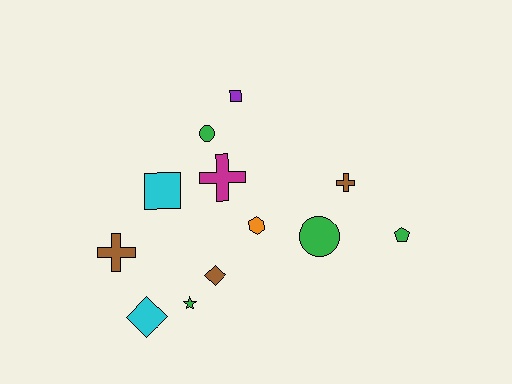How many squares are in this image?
There are 2 squares.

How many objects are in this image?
There are 12 objects.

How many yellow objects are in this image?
There are no yellow objects.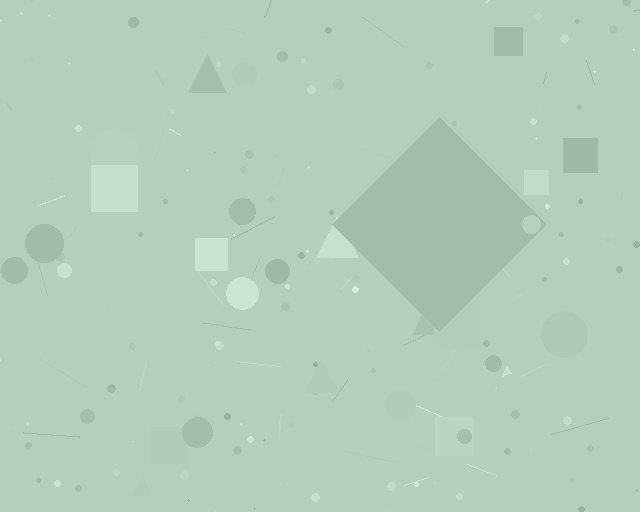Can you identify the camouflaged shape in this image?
The camouflaged shape is a diamond.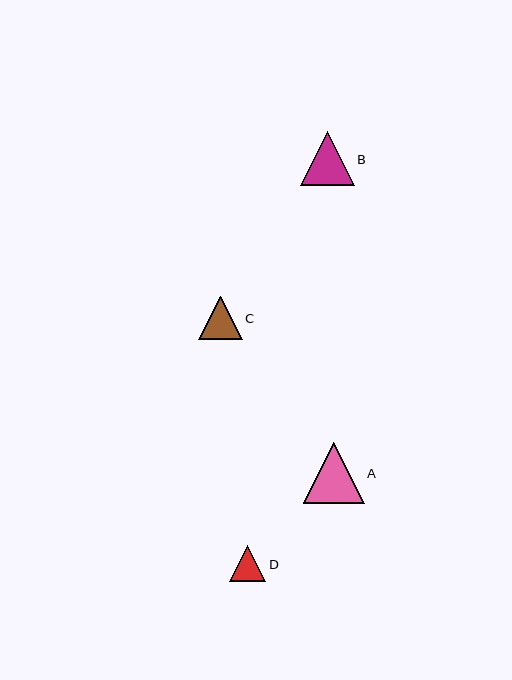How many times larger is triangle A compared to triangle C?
Triangle A is approximately 1.4 times the size of triangle C.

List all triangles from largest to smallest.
From largest to smallest: A, B, C, D.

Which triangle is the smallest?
Triangle D is the smallest with a size of approximately 37 pixels.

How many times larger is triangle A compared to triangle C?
Triangle A is approximately 1.4 times the size of triangle C.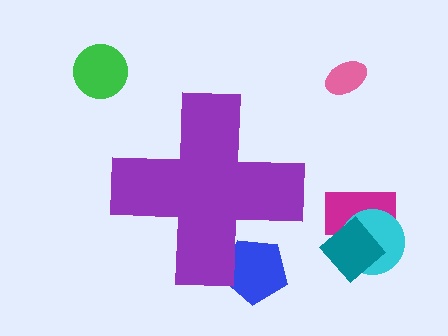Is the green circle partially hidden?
No, the green circle is fully visible.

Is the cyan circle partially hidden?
No, the cyan circle is fully visible.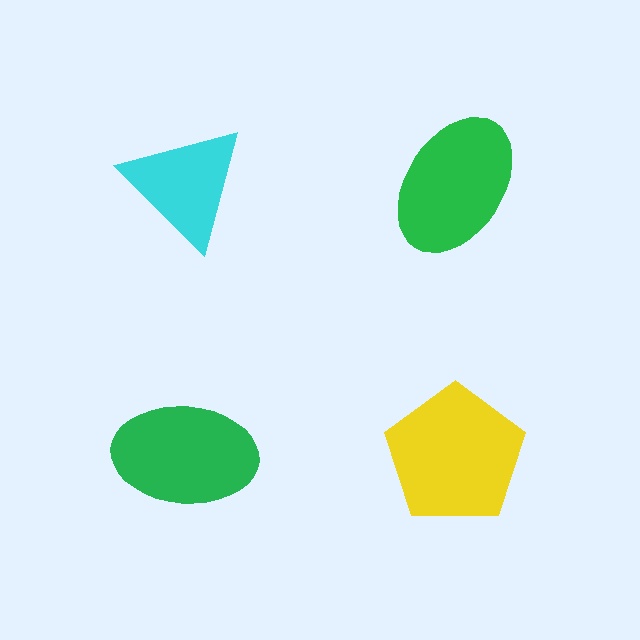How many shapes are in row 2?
2 shapes.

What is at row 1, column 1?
A cyan triangle.